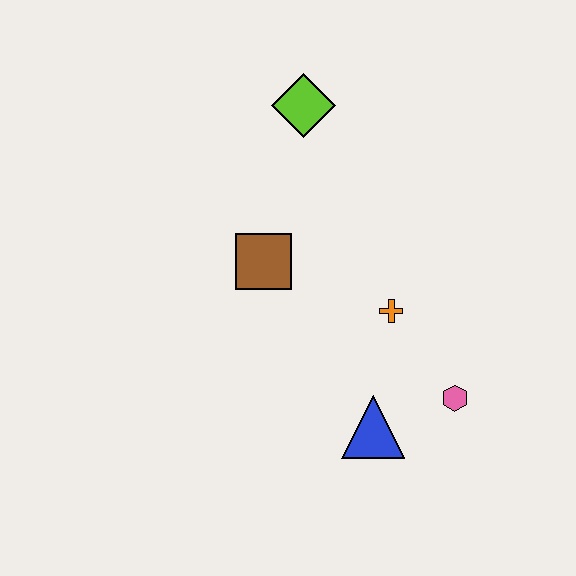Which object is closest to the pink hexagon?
The blue triangle is closest to the pink hexagon.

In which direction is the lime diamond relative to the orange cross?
The lime diamond is above the orange cross.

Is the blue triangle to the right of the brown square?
Yes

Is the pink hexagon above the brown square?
No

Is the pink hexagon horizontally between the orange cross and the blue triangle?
No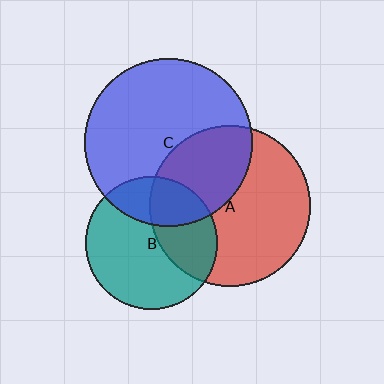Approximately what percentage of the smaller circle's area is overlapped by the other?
Approximately 35%.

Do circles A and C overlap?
Yes.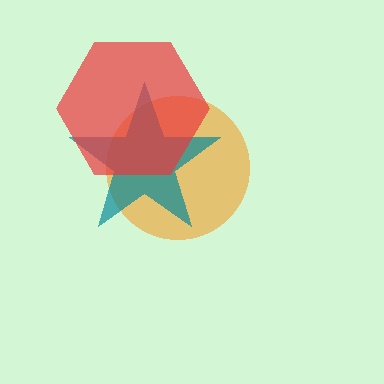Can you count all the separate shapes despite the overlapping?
Yes, there are 3 separate shapes.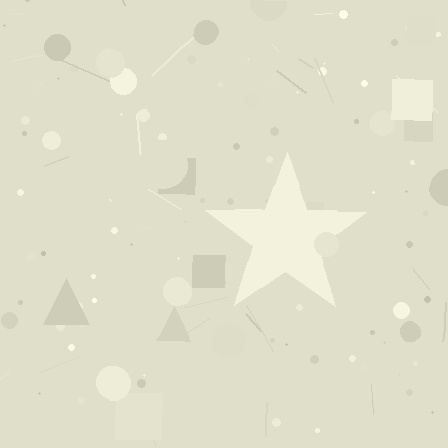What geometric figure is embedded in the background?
A star is embedded in the background.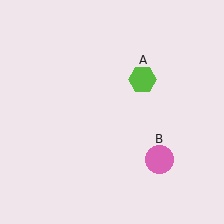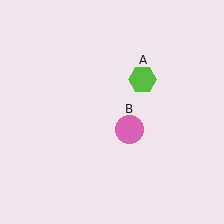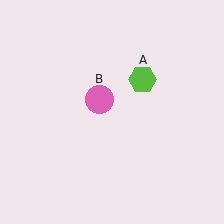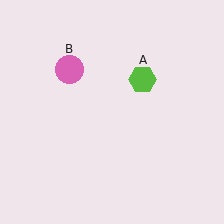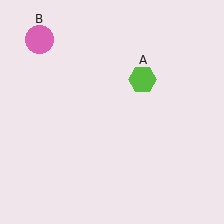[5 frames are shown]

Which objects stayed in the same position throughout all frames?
Lime hexagon (object A) remained stationary.